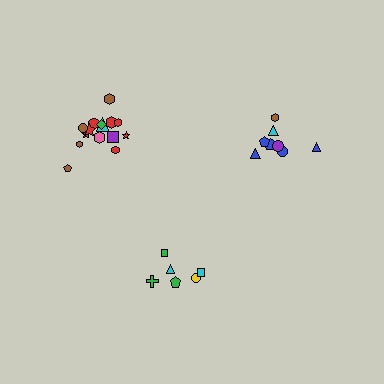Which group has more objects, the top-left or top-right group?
The top-left group.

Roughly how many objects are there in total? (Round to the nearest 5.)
Roughly 30 objects in total.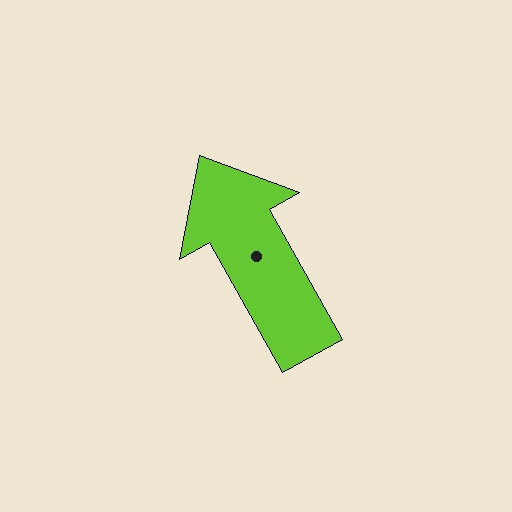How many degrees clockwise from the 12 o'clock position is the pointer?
Approximately 331 degrees.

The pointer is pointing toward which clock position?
Roughly 11 o'clock.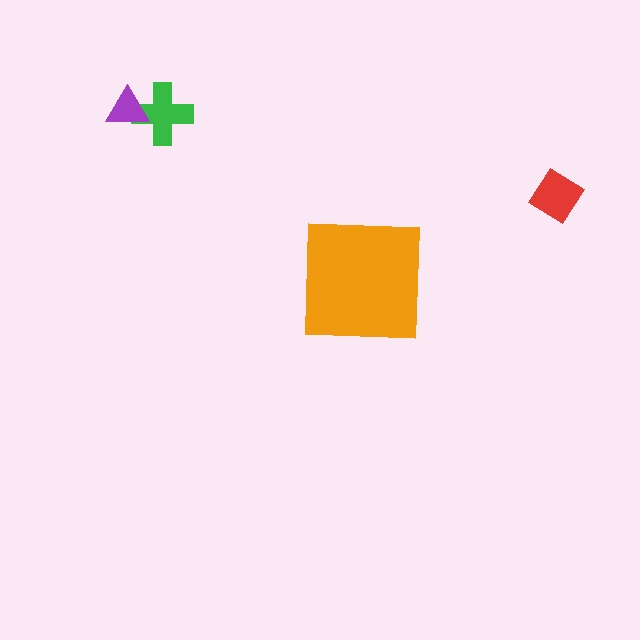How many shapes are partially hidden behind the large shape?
0 shapes are partially hidden.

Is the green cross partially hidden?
No, the green cross is fully visible.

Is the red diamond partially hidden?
No, the red diamond is fully visible.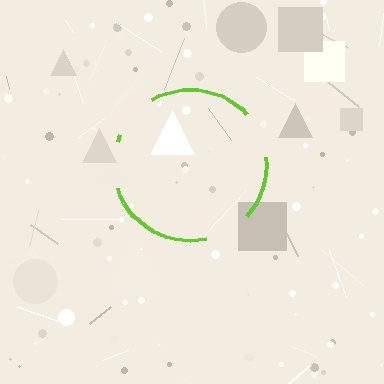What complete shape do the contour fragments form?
The contour fragments form a circle.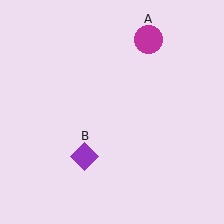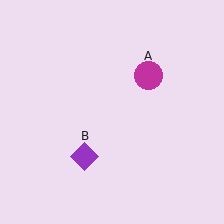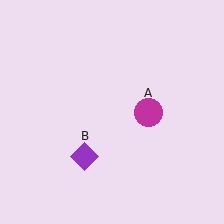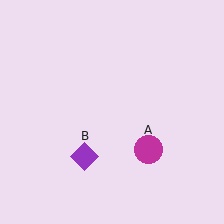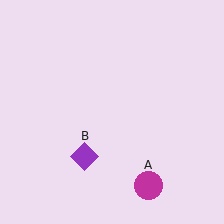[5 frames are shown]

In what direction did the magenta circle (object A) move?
The magenta circle (object A) moved down.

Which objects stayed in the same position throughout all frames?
Purple diamond (object B) remained stationary.